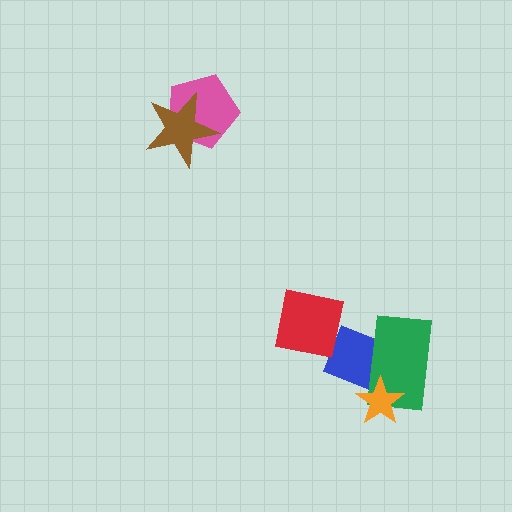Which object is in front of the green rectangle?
The orange star is in front of the green rectangle.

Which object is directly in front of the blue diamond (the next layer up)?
The red square is directly in front of the blue diamond.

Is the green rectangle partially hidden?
Yes, it is partially covered by another shape.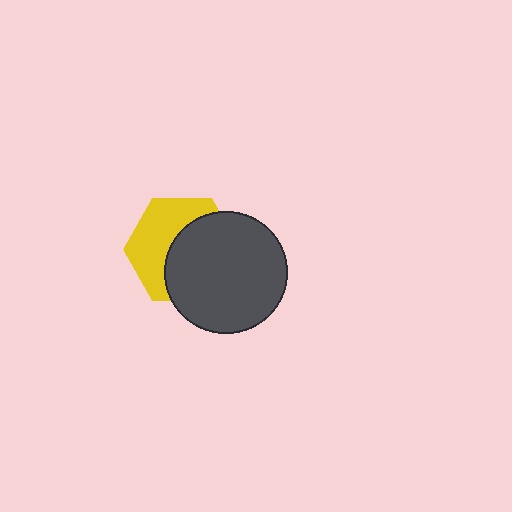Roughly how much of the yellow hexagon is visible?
About half of it is visible (roughly 47%).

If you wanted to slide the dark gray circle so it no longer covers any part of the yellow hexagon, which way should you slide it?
Slide it toward the lower-right — that is the most direct way to separate the two shapes.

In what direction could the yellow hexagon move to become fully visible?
The yellow hexagon could move toward the upper-left. That would shift it out from behind the dark gray circle entirely.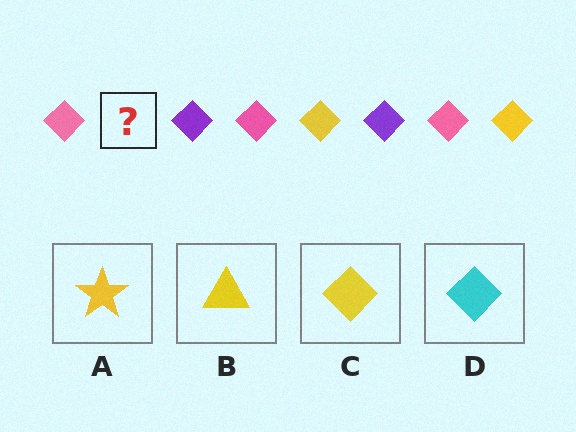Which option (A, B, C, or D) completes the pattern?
C.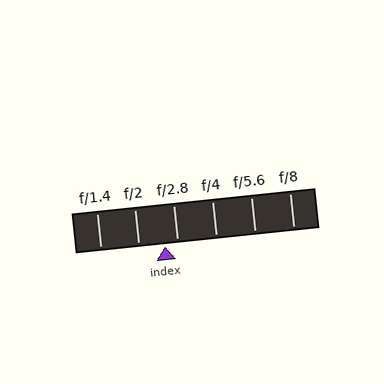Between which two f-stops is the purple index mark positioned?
The index mark is between f/2 and f/2.8.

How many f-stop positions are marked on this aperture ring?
There are 6 f-stop positions marked.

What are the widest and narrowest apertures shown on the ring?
The widest aperture shown is f/1.4 and the narrowest is f/8.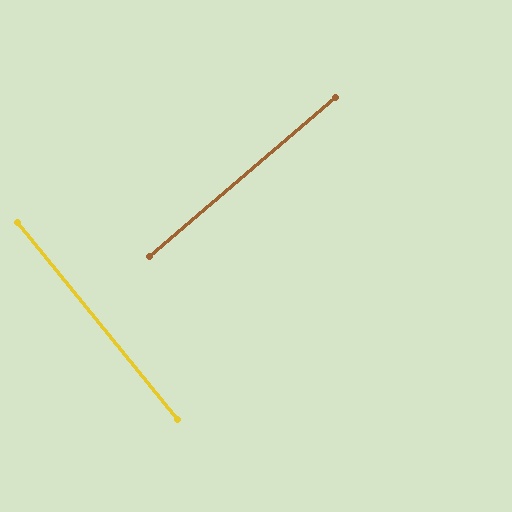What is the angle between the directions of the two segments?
Approximately 88 degrees.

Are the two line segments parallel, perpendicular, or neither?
Perpendicular — they meet at approximately 88°.